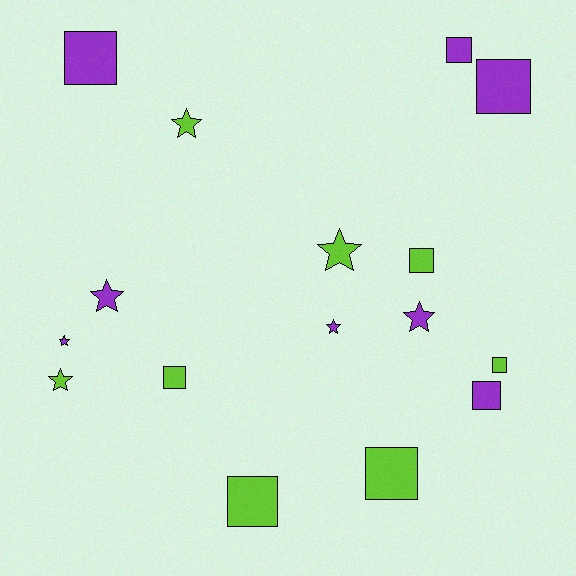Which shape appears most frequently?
Square, with 9 objects.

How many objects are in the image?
There are 16 objects.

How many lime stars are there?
There are 3 lime stars.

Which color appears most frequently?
Purple, with 8 objects.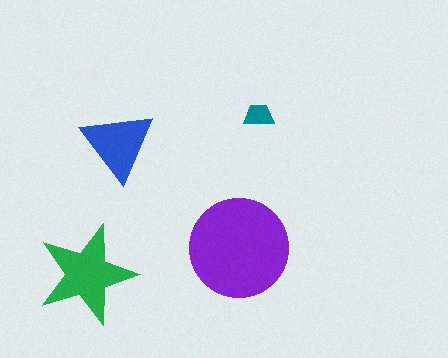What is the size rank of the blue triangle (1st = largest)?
3rd.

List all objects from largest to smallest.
The purple circle, the green star, the blue triangle, the teal trapezoid.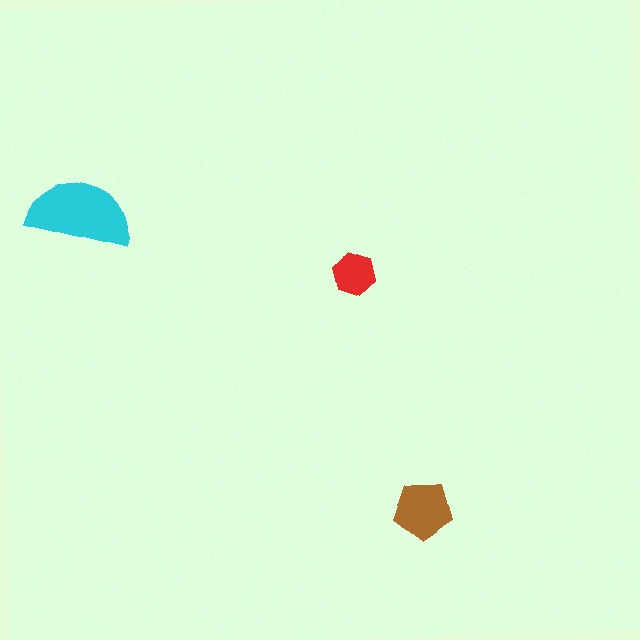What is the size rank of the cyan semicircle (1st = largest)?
1st.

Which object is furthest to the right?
The brown pentagon is rightmost.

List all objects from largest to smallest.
The cyan semicircle, the brown pentagon, the red hexagon.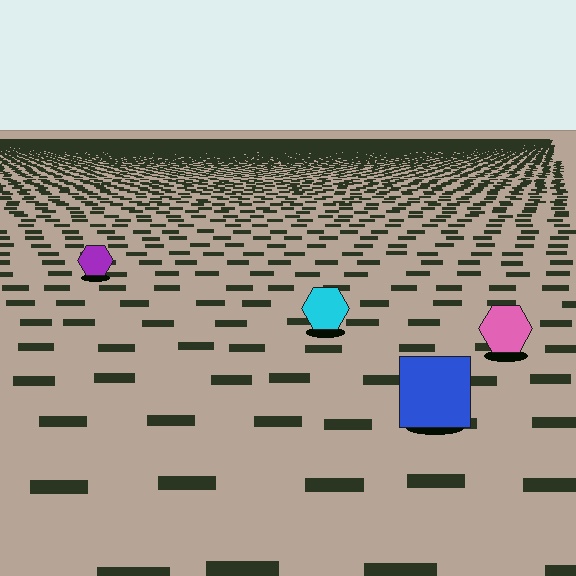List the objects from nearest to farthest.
From nearest to farthest: the blue square, the pink hexagon, the cyan hexagon, the purple hexagon.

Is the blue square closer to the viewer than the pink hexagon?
Yes. The blue square is closer — you can tell from the texture gradient: the ground texture is coarser near it.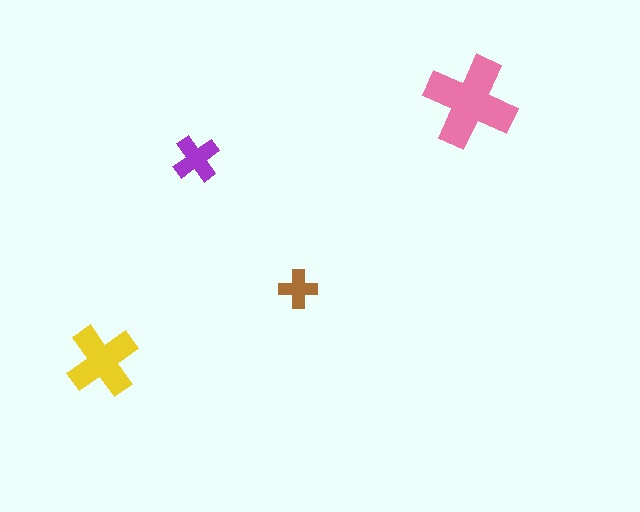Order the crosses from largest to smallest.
the pink one, the yellow one, the purple one, the brown one.